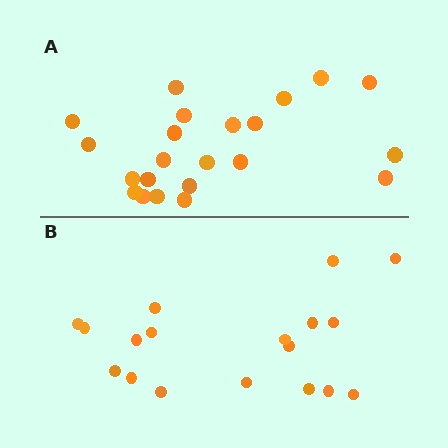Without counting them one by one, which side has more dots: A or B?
Region A (the top region) has more dots.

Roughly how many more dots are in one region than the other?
Region A has about 4 more dots than region B.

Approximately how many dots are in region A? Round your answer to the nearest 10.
About 20 dots. (The exact count is 22, which rounds to 20.)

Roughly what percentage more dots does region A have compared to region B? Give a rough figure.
About 20% more.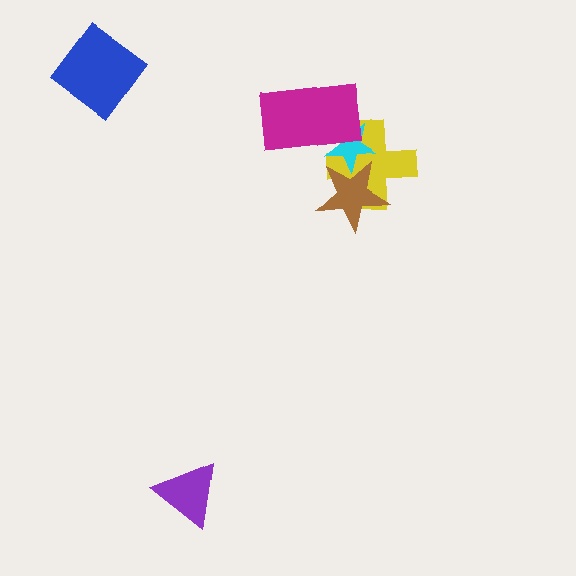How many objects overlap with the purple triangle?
0 objects overlap with the purple triangle.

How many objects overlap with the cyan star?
3 objects overlap with the cyan star.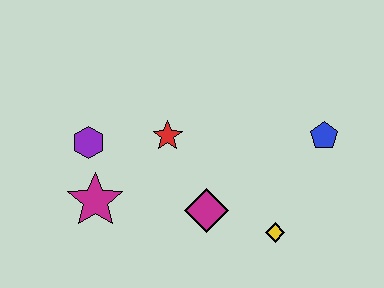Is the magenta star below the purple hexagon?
Yes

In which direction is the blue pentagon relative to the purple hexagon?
The blue pentagon is to the right of the purple hexagon.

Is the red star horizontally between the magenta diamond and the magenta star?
Yes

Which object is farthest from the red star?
The blue pentagon is farthest from the red star.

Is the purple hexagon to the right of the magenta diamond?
No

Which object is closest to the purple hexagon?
The magenta star is closest to the purple hexagon.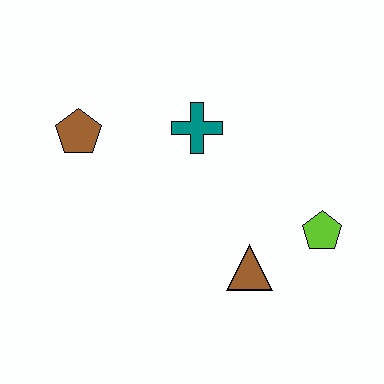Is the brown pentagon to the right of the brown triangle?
No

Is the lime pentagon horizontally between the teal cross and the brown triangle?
No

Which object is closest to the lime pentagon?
The brown triangle is closest to the lime pentagon.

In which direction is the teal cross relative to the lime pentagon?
The teal cross is to the left of the lime pentagon.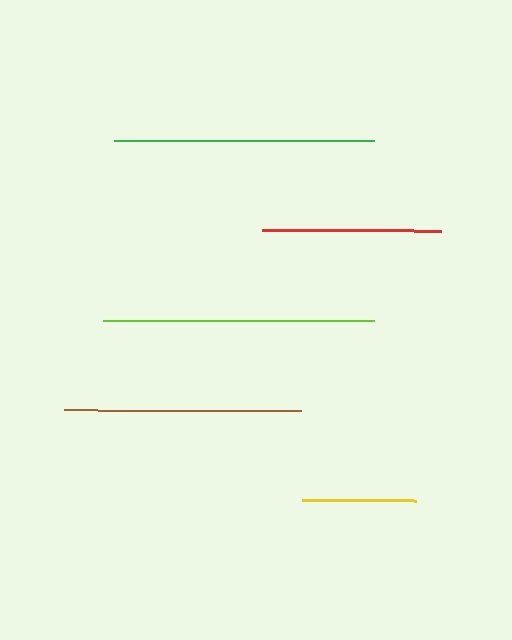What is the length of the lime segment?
The lime segment is approximately 271 pixels long.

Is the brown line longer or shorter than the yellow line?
The brown line is longer than the yellow line.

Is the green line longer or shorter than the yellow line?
The green line is longer than the yellow line.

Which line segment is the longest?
The lime line is the longest at approximately 271 pixels.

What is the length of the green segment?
The green segment is approximately 260 pixels long.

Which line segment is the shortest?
The yellow line is the shortest at approximately 114 pixels.